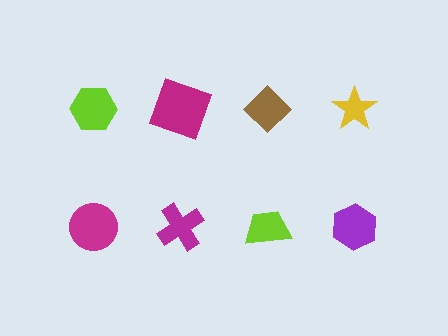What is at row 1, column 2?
A magenta square.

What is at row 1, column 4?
A yellow star.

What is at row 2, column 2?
A magenta cross.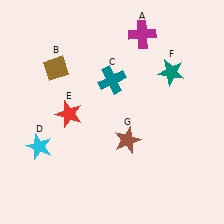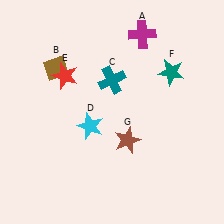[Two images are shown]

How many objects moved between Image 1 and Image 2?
2 objects moved between the two images.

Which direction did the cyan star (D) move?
The cyan star (D) moved right.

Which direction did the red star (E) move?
The red star (E) moved up.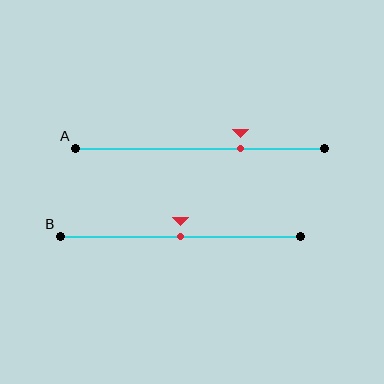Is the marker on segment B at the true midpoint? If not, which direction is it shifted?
Yes, the marker on segment B is at the true midpoint.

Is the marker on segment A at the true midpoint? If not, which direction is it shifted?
No, the marker on segment A is shifted to the right by about 16% of the segment length.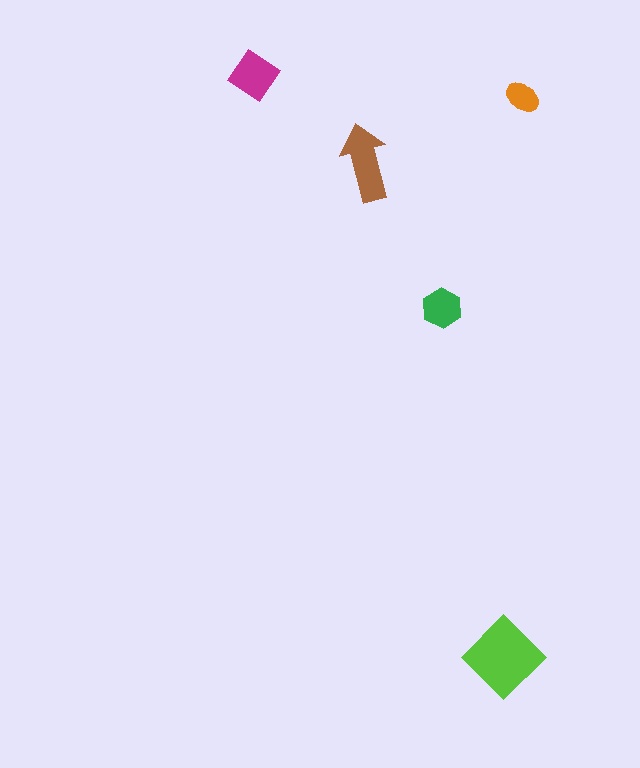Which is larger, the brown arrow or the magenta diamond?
The brown arrow.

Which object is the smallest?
The orange ellipse.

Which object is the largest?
The lime diamond.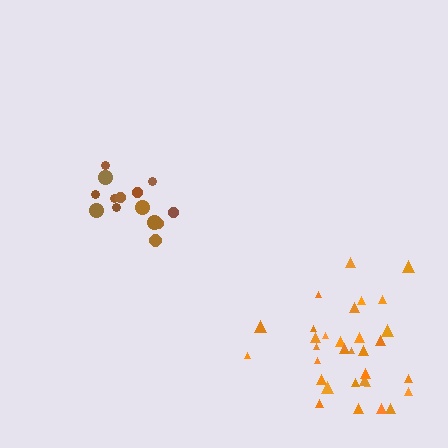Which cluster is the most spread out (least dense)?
Orange.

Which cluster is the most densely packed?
Brown.